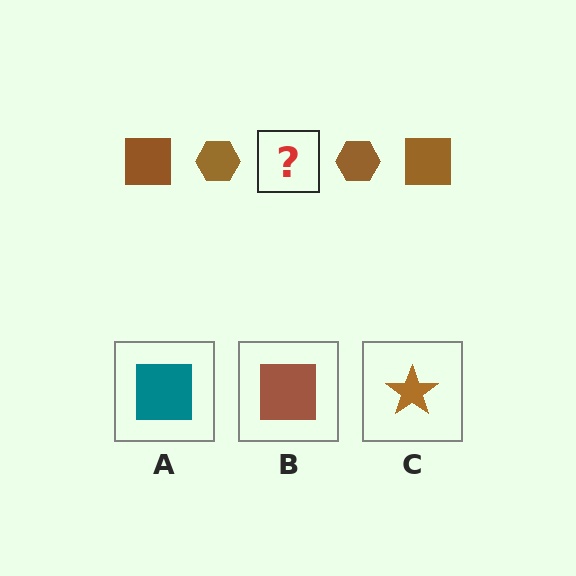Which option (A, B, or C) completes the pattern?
B.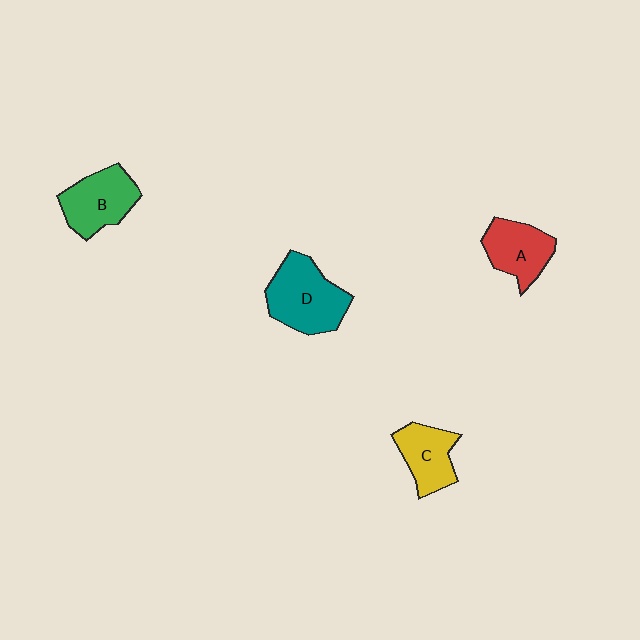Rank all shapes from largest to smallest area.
From largest to smallest: D (teal), B (green), A (red), C (yellow).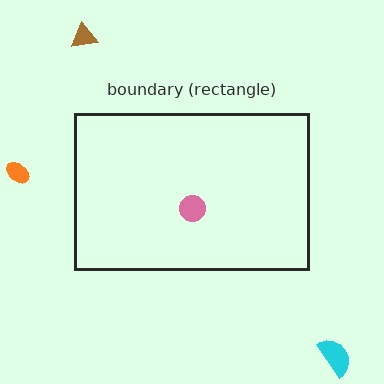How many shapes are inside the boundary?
1 inside, 3 outside.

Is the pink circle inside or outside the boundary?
Inside.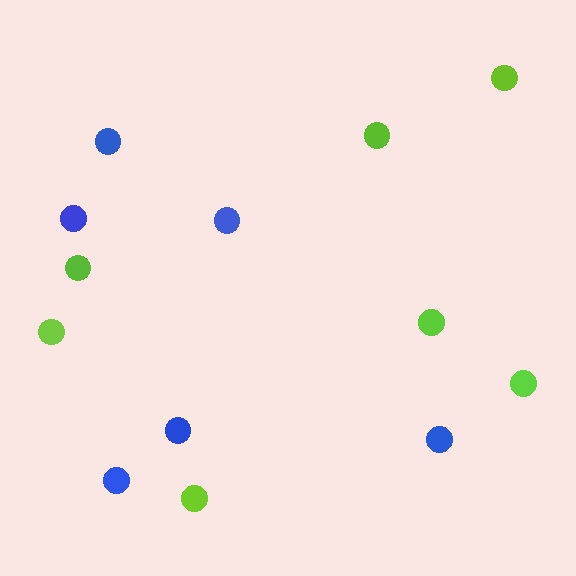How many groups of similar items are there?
There are 2 groups: one group of lime circles (7) and one group of blue circles (6).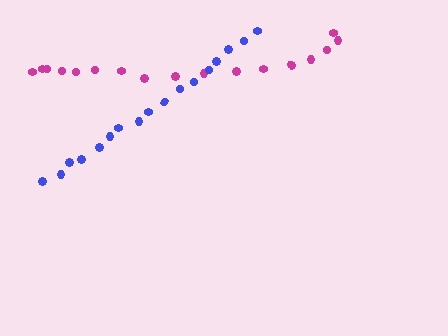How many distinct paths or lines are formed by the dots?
There are 2 distinct paths.